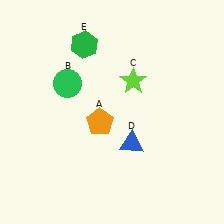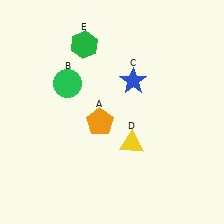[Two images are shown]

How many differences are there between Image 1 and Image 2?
There are 2 differences between the two images.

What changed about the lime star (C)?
In Image 1, C is lime. In Image 2, it changed to blue.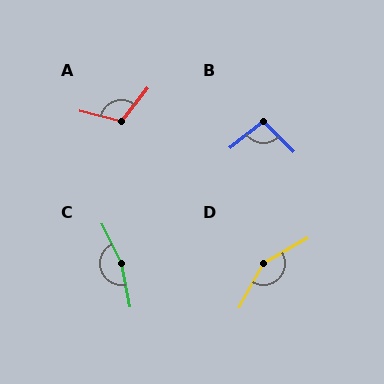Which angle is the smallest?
B, at approximately 97 degrees.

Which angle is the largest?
C, at approximately 164 degrees.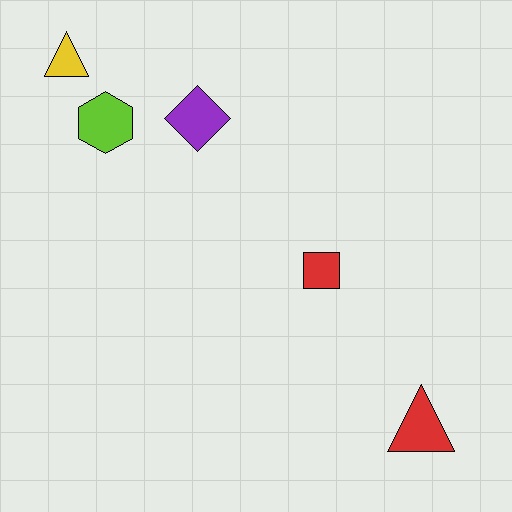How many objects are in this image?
There are 5 objects.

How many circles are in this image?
There are no circles.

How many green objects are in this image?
There are no green objects.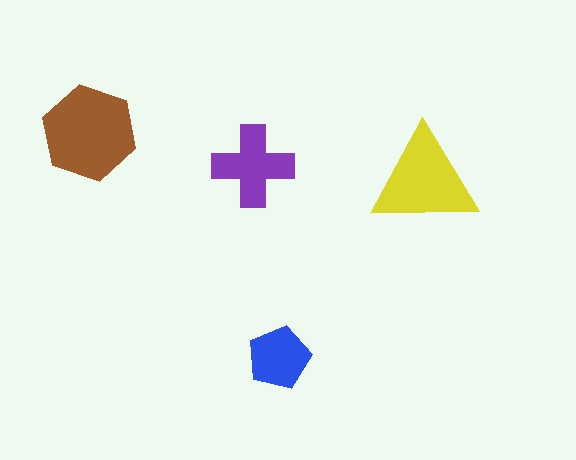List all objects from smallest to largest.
The blue pentagon, the purple cross, the yellow triangle, the brown hexagon.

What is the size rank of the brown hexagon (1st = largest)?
1st.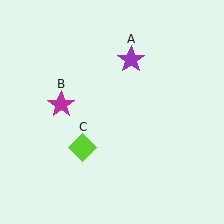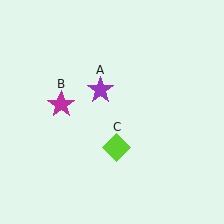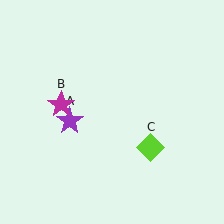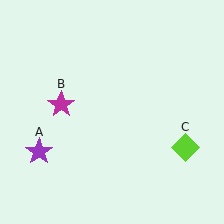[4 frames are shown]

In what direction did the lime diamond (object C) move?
The lime diamond (object C) moved right.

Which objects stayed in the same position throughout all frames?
Magenta star (object B) remained stationary.